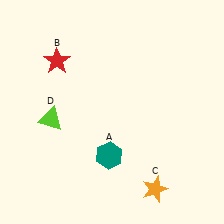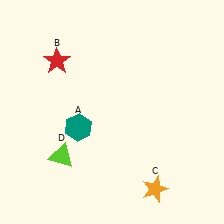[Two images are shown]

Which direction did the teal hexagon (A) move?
The teal hexagon (A) moved left.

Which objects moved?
The objects that moved are: the teal hexagon (A), the lime triangle (D).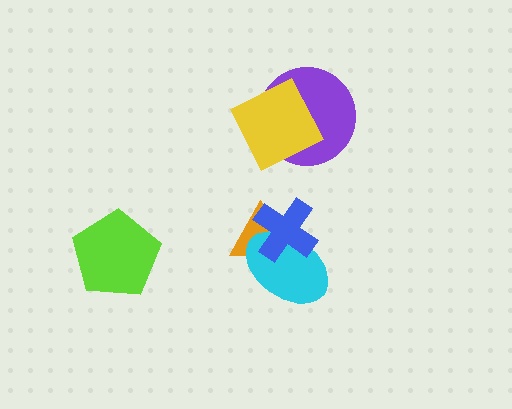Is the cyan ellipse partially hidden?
Yes, it is partially covered by another shape.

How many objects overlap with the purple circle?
1 object overlaps with the purple circle.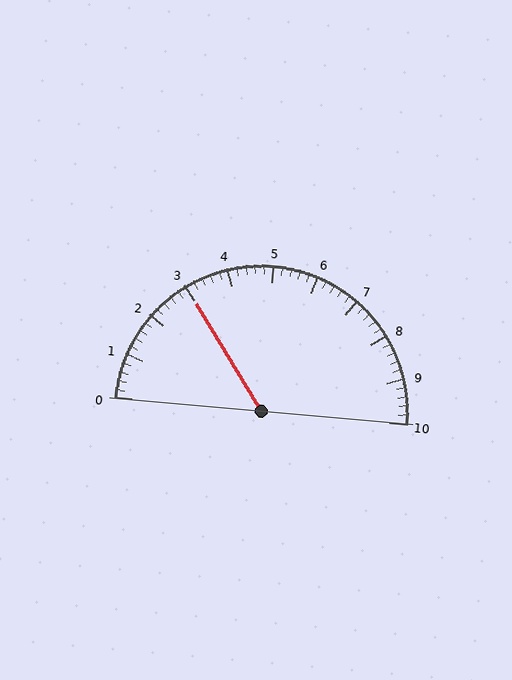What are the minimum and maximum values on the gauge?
The gauge ranges from 0 to 10.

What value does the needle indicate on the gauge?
The needle indicates approximately 3.0.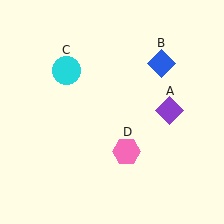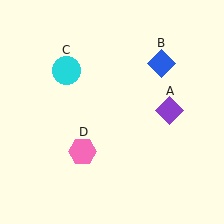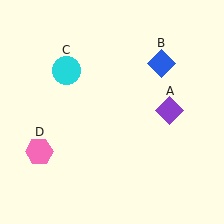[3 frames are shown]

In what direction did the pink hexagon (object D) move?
The pink hexagon (object D) moved left.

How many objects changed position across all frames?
1 object changed position: pink hexagon (object D).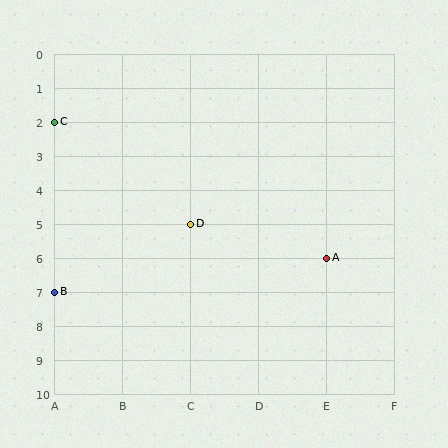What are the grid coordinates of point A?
Point A is at grid coordinates (E, 6).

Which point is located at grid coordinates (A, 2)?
Point C is at (A, 2).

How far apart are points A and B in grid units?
Points A and B are 4 columns and 1 row apart (about 4.1 grid units diagonally).